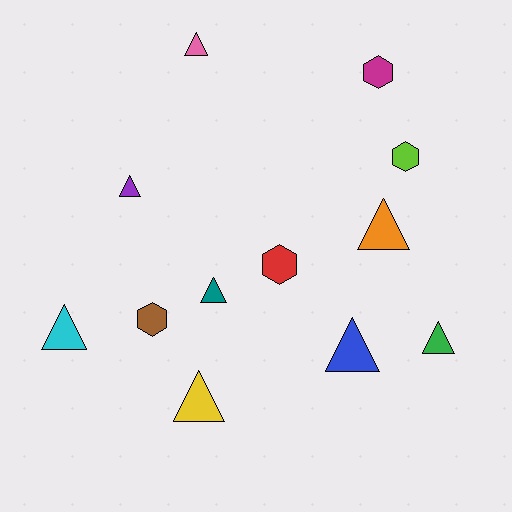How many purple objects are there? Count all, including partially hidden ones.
There is 1 purple object.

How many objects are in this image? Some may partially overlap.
There are 12 objects.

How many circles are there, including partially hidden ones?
There are no circles.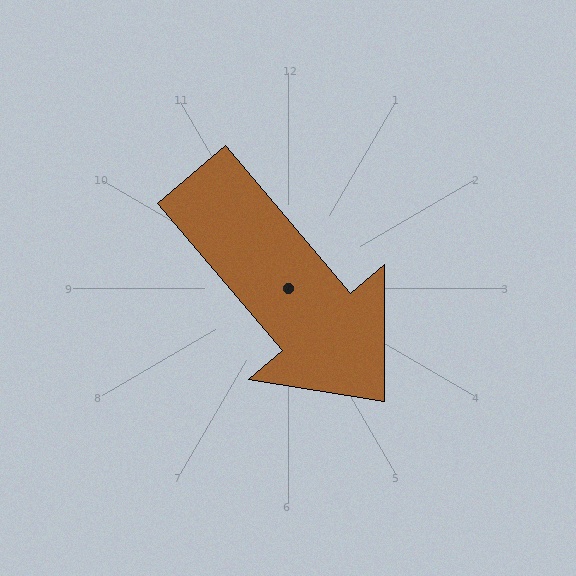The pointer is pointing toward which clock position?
Roughly 5 o'clock.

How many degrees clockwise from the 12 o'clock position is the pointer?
Approximately 140 degrees.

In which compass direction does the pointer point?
Southeast.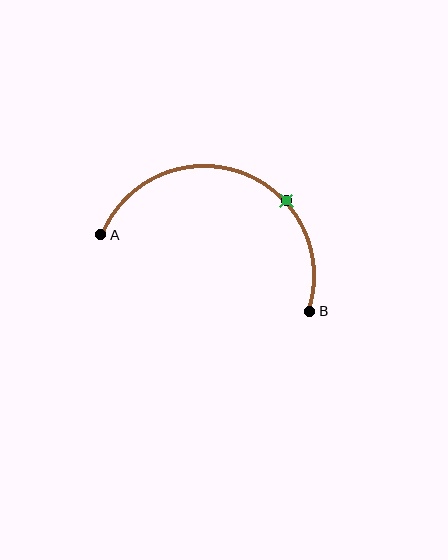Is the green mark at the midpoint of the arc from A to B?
No. The green mark lies on the arc but is closer to endpoint B. The arc midpoint would be at the point on the curve equidistant along the arc from both A and B.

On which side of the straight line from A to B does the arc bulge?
The arc bulges above the straight line connecting A and B.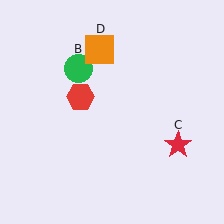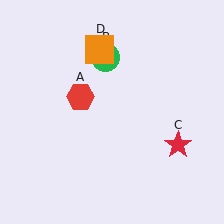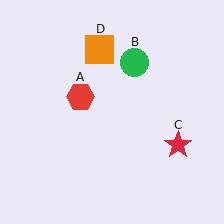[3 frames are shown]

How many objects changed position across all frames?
1 object changed position: green circle (object B).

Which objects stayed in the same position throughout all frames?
Red hexagon (object A) and red star (object C) and orange square (object D) remained stationary.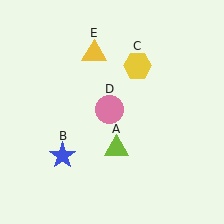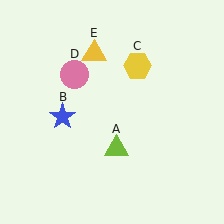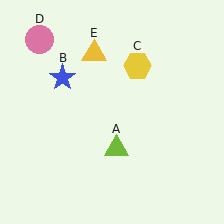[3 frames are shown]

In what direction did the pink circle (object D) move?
The pink circle (object D) moved up and to the left.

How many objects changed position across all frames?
2 objects changed position: blue star (object B), pink circle (object D).